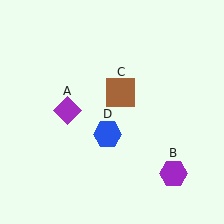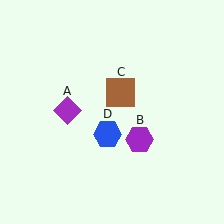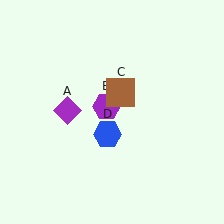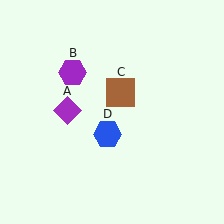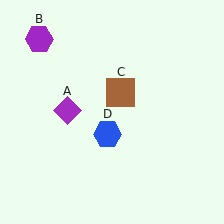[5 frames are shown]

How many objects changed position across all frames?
1 object changed position: purple hexagon (object B).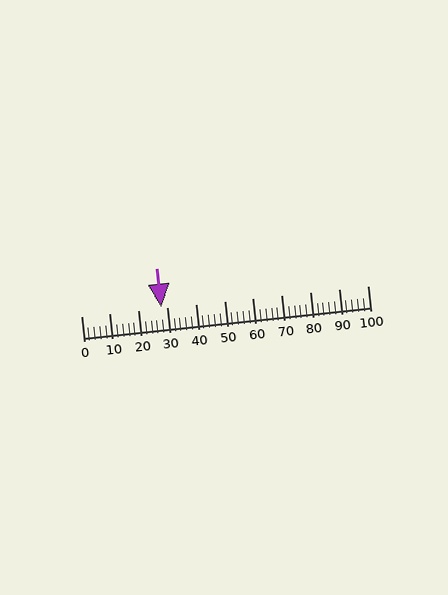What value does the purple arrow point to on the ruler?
The purple arrow points to approximately 28.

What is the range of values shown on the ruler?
The ruler shows values from 0 to 100.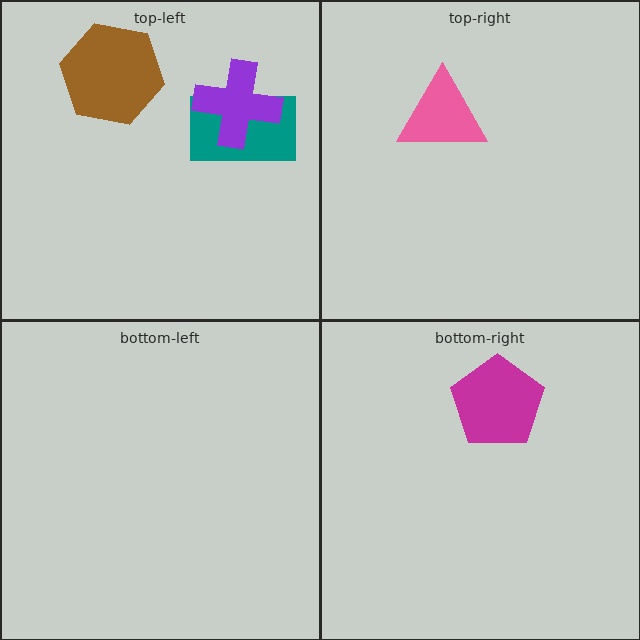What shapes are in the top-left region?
The teal rectangle, the purple cross, the brown hexagon.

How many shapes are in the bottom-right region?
1.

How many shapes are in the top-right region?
1.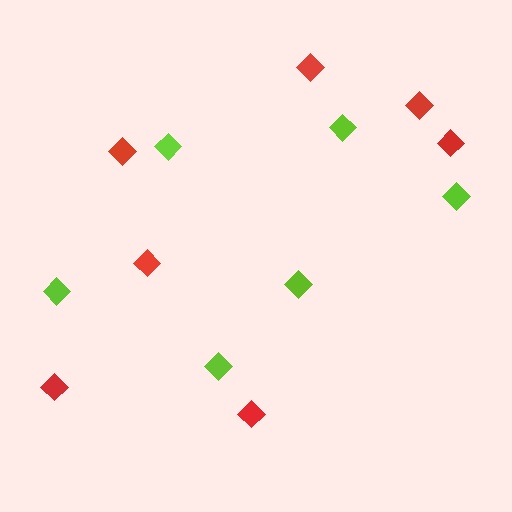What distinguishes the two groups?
There are 2 groups: one group of lime diamonds (6) and one group of red diamonds (7).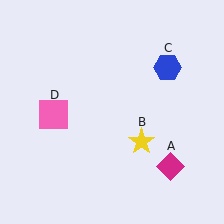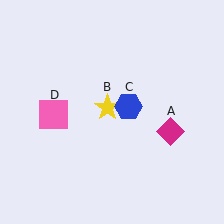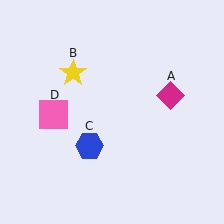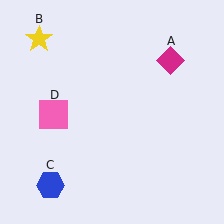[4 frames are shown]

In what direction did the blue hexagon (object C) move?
The blue hexagon (object C) moved down and to the left.